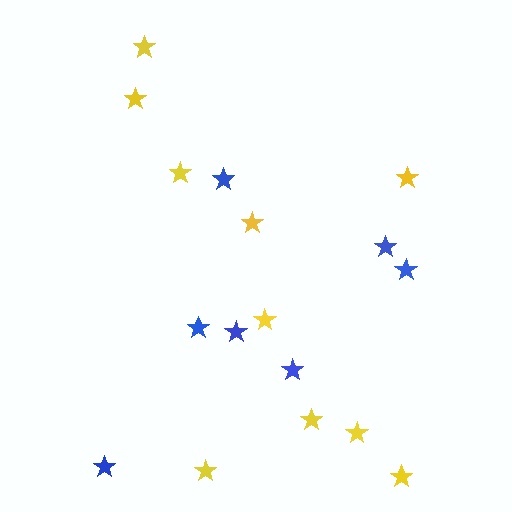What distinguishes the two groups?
There are 2 groups: one group of yellow stars (10) and one group of blue stars (7).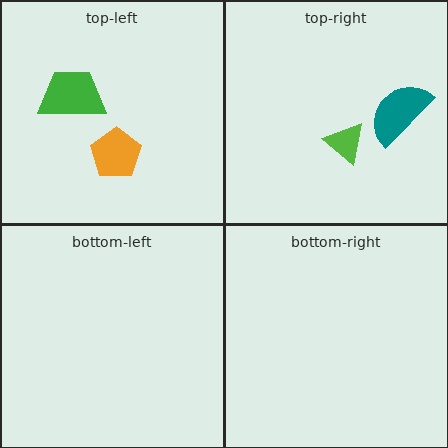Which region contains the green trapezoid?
The top-left region.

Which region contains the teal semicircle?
The top-right region.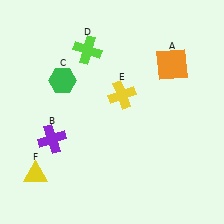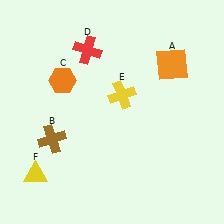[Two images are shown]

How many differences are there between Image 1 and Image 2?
There are 3 differences between the two images.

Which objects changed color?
B changed from purple to brown. C changed from green to orange. D changed from lime to red.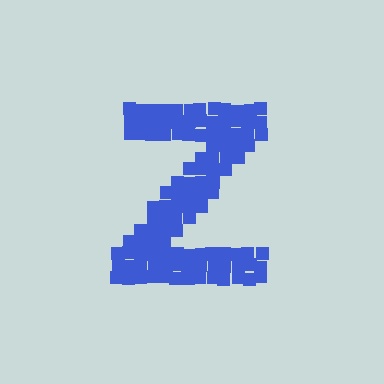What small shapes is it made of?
It is made of small squares.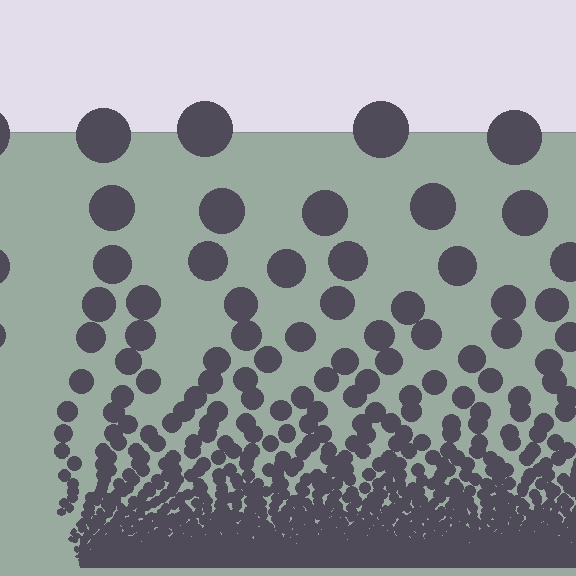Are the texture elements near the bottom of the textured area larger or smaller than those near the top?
Smaller. The gradient is inverted — elements near the bottom are smaller and denser.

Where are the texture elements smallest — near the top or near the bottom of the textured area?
Near the bottom.